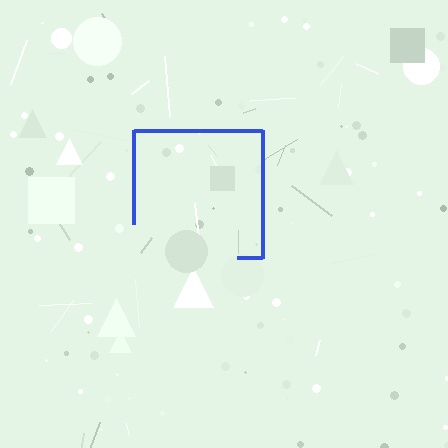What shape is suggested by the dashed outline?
The dashed outline suggests a square.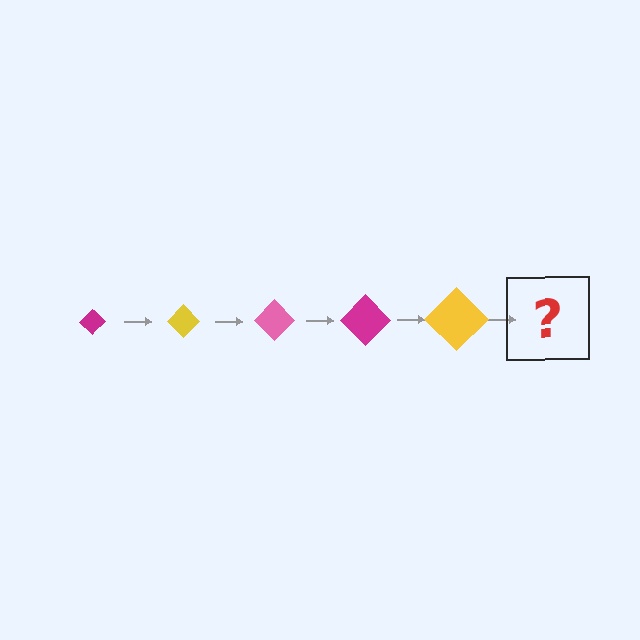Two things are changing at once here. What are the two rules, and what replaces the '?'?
The two rules are that the diamond grows larger each step and the color cycles through magenta, yellow, and pink. The '?' should be a pink diamond, larger than the previous one.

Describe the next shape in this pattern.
It should be a pink diamond, larger than the previous one.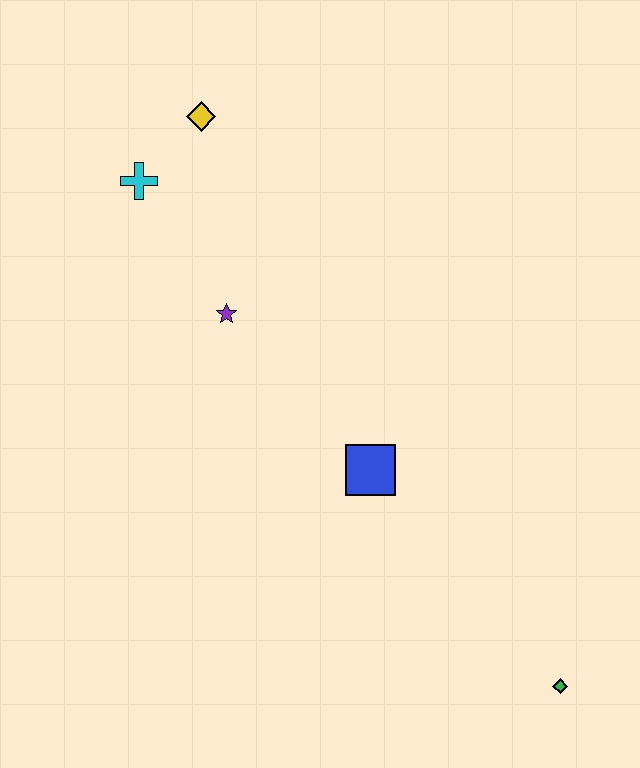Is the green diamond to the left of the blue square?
No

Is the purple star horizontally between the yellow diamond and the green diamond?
Yes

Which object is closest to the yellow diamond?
The cyan cross is closest to the yellow diamond.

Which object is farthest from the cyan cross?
The green diamond is farthest from the cyan cross.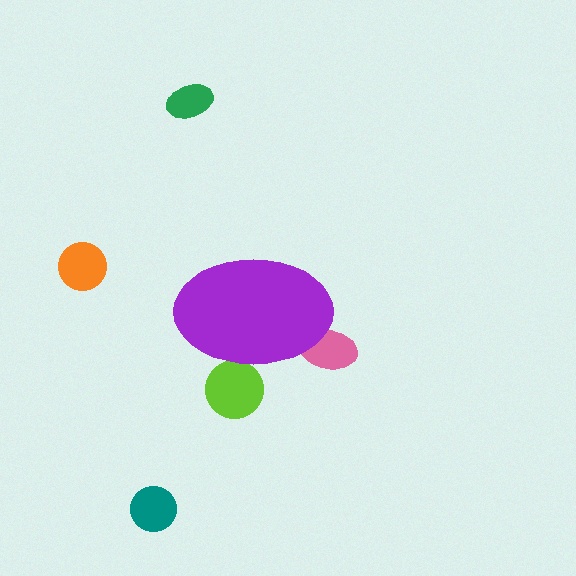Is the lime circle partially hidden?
Yes, the lime circle is partially hidden behind the purple ellipse.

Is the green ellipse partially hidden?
No, the green ellipse is fully visible.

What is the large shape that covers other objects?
A purple ellipse.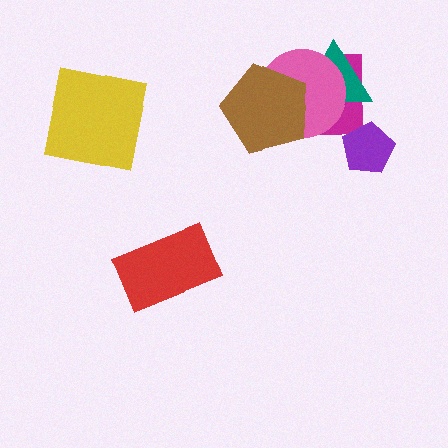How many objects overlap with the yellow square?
0 objects overlap with the yellow square.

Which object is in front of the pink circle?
The brown pentagon is in front of the pink circle.